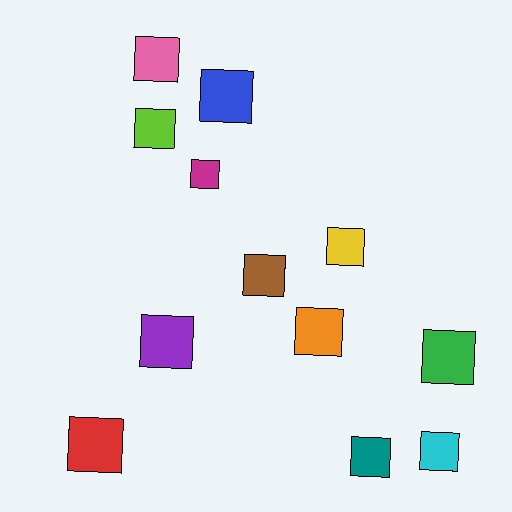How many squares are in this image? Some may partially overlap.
There are 12 squares.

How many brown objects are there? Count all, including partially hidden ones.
There is 1 brown object.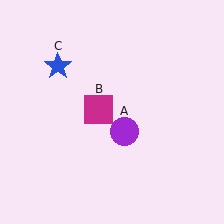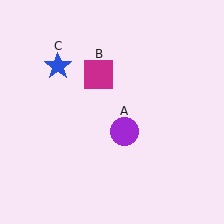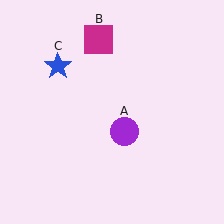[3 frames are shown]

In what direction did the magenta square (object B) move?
The magenta square (object B) moved up.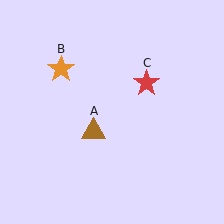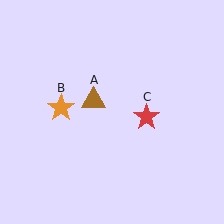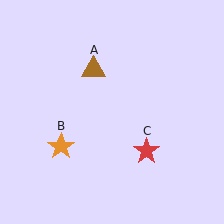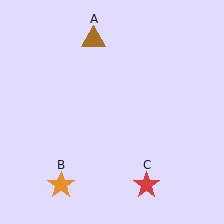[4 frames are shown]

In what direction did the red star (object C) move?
The red star (object C) moved down.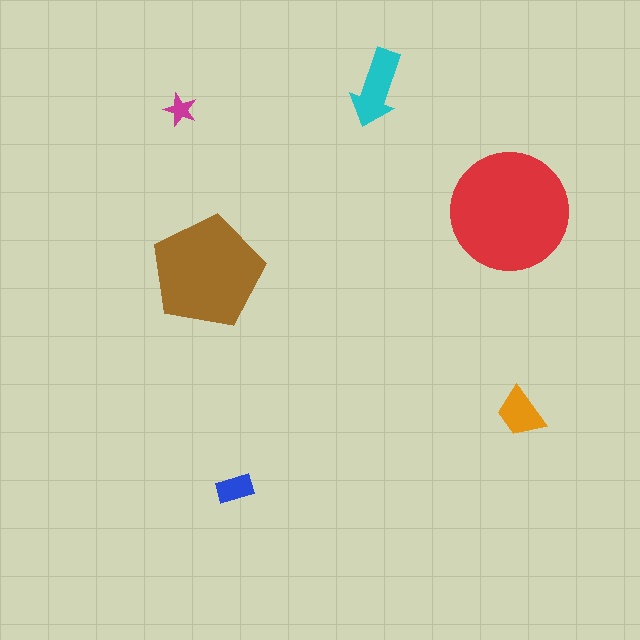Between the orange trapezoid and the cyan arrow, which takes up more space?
The cyan arrow.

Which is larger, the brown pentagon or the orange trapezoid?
The brown pentagon.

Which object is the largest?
The red circle.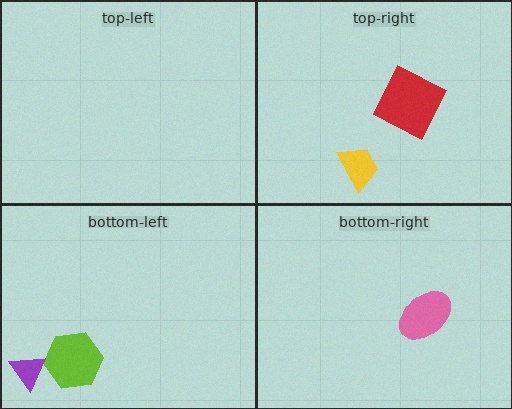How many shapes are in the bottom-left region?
2.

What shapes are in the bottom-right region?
The pink ellipse.